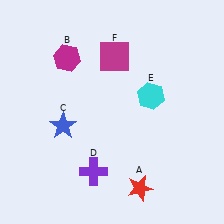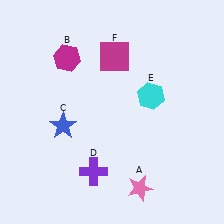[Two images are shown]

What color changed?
The star (A) changed from red in Image 1 to pink in Image 2.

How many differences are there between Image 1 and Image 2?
There is 1 difference between the two images.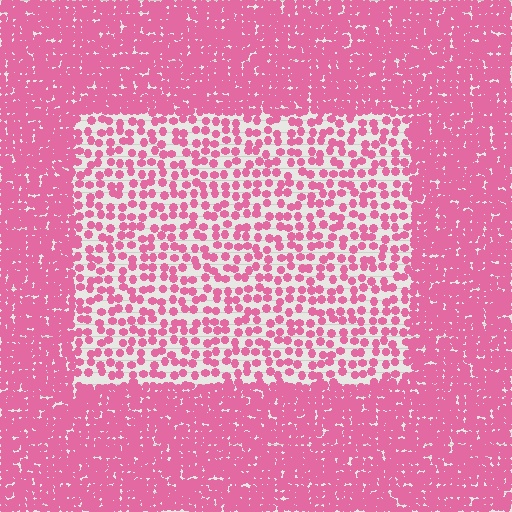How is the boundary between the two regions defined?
The boundary is defined by a change in element density (approximately 2.4x ratio). All elements are the same color, size, and shape.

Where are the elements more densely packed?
The elements are more densely packed outside the rectangle boundary.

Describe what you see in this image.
The image contains small pink elements arranged at two different densities. A rectangle-shaped region is visible where the elements are less densely packed than the surrounding area.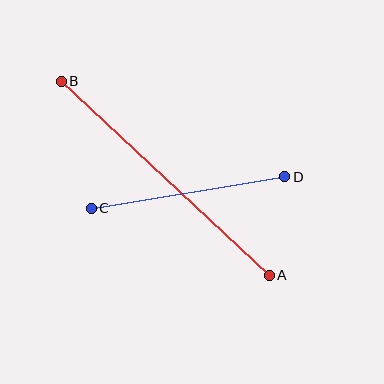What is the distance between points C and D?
The distance is approximately 196 pixels.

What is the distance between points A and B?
The distance is approximately 285 pixels.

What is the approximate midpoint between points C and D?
The midpoint is at approximately (188, 192) pixels.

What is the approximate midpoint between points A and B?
The midpoint is at approximately (165, 178) pixels.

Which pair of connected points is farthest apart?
Points A and B are farthest apart.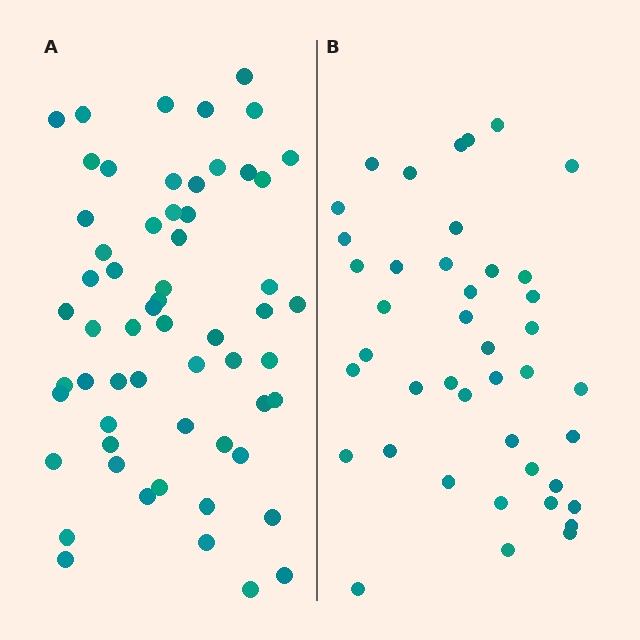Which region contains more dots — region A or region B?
Region A (the left region) has more dots.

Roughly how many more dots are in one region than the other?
Region A has approximately 15 more dots than region B.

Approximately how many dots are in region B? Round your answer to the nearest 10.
About 40 dots. (The exact count is 42, which rounds to 40.)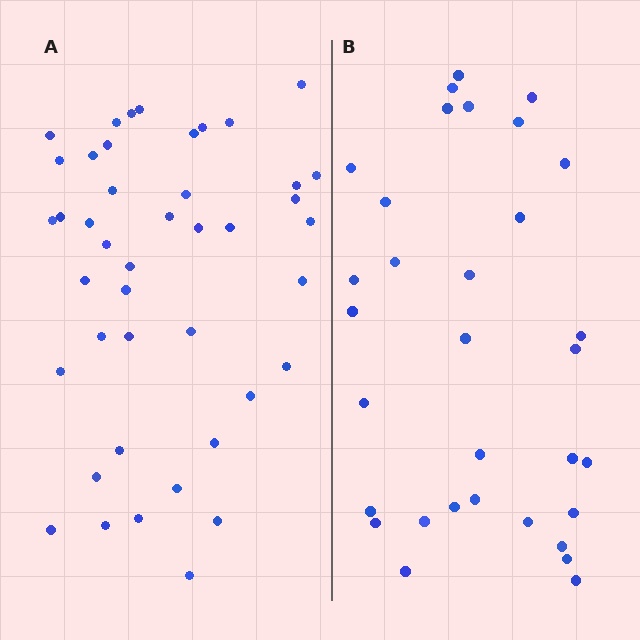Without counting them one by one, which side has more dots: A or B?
Region A (the left region) has more dots.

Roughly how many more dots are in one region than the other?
Region A has roughly 12 or so more dots than region B.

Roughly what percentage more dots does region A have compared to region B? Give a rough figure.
About 35% more.